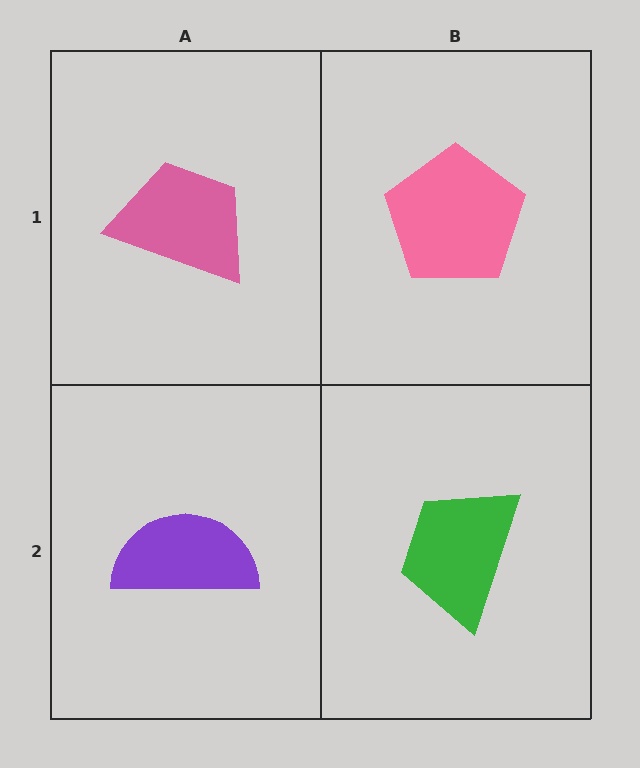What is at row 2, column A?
A purple semicircle.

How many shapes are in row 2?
2 shapes.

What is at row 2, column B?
A green trapezoid.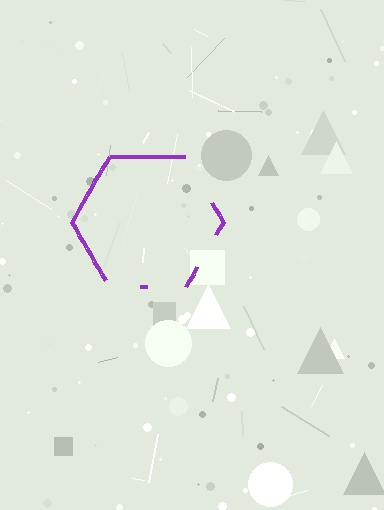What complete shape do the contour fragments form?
The contour fragments form a hexagon.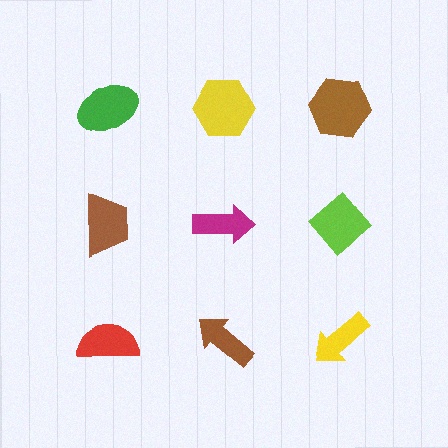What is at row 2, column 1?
A brown trapezoid.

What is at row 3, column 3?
A yellow arrow.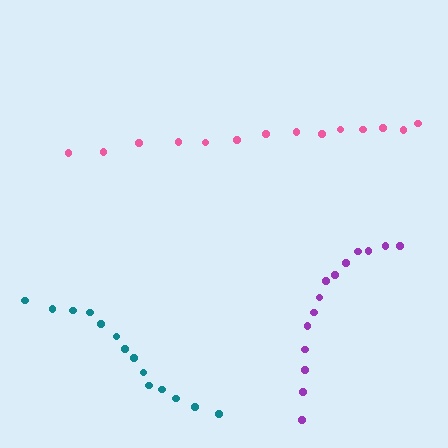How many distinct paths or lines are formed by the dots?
There are 3 distinct paths.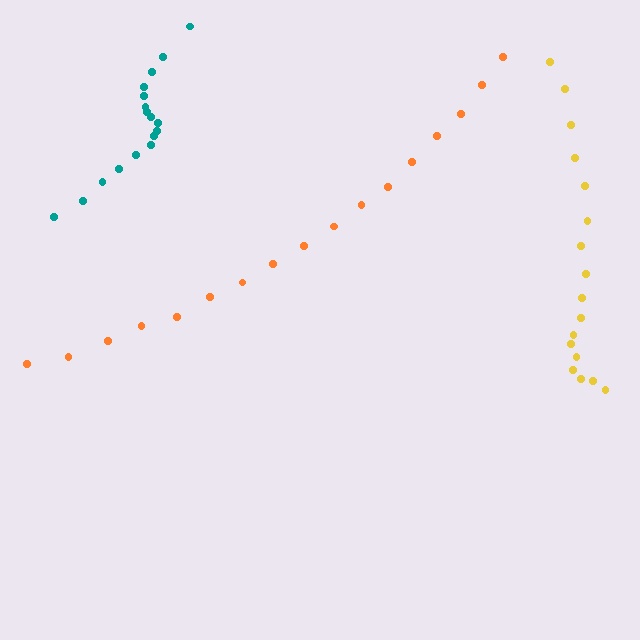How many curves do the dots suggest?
There are 3 distinct paths.